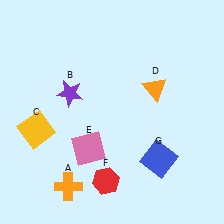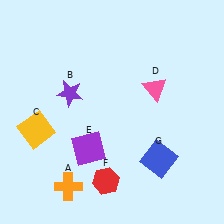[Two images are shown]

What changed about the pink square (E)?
In Image 1, E is pink. In Image 2, it changed to purple.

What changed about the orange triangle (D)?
In Image 1, D is orange. In Image 2, it changed to pink.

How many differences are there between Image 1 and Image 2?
There are 2 differences between the two images.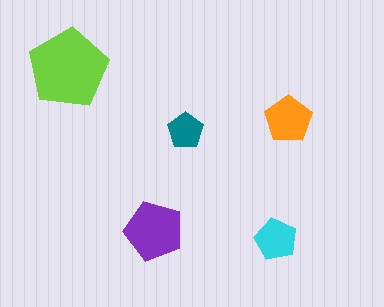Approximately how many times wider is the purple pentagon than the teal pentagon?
About 1.5 times wider.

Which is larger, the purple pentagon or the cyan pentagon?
The purple one.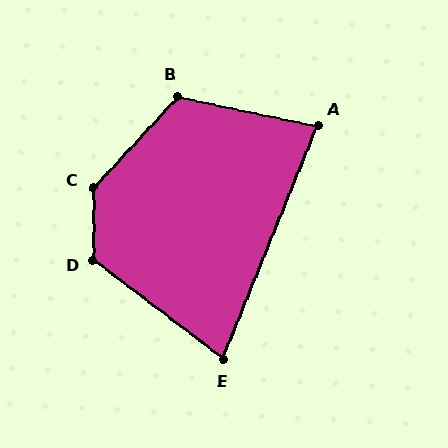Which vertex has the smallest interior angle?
E, at approximately 75 degrees.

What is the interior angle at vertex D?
Approximately 127 degrees (obtuse).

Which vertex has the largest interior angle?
C, at approximately 137 degrees.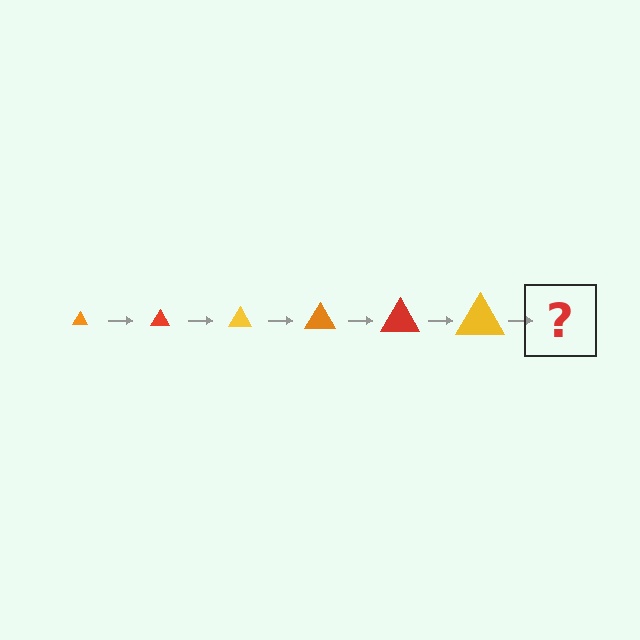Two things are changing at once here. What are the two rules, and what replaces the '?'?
The two rules are that the triangle grows larger each step and the color cycles through orange, red, and yellow. The '?' should be an orange triangle, larger than the previous one.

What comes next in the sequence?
The next element should be an orange triangle, larger than the previous one.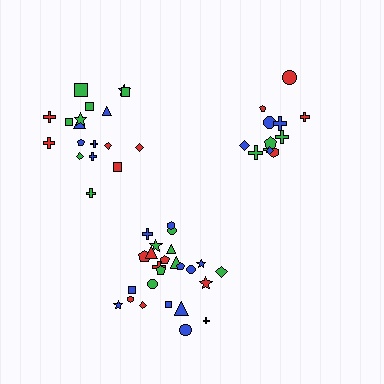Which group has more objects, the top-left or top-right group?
The top-left group.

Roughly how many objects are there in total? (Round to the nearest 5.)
Roughly 55 objects in total.